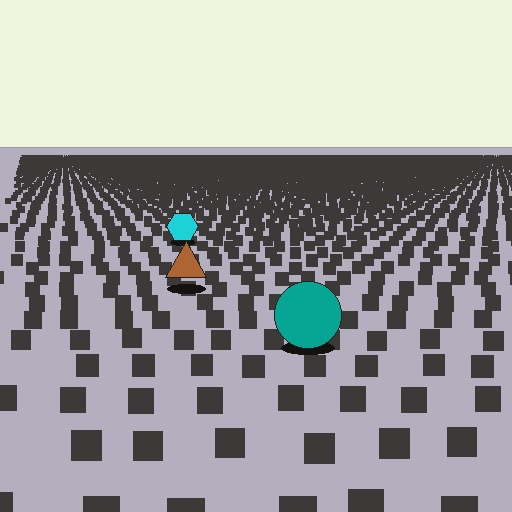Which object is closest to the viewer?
The teal circle is closest. The texture marks near it are larger and more spread out.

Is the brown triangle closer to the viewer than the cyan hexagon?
Yes. The brown triangle is closer — you can tell from the texture gradient: the ground texture is coarser near it.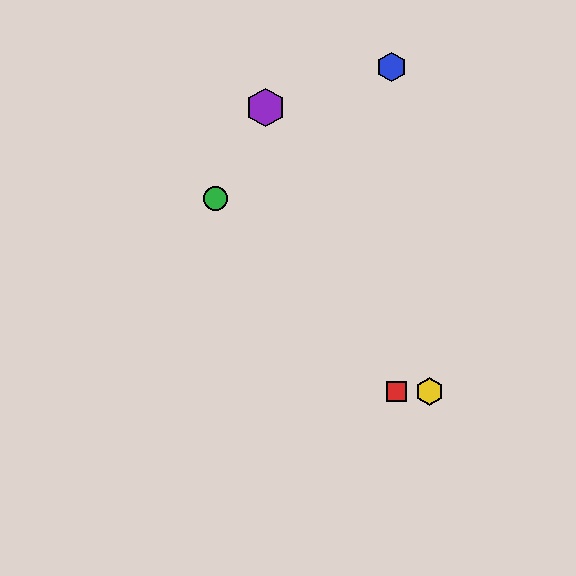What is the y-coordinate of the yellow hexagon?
The yellow hexagon is at y≈392.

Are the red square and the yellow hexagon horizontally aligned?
Yes, both are at y≈392.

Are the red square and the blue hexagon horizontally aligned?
No, the red square is at y≈392 and the blue hexagon is at y≈67.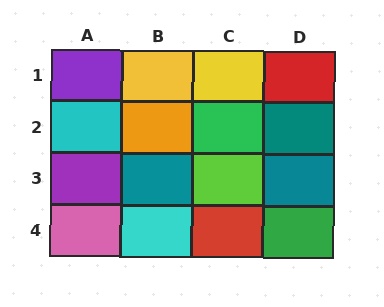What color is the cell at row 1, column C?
Yellow.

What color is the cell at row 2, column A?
Cyan.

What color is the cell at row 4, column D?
Green.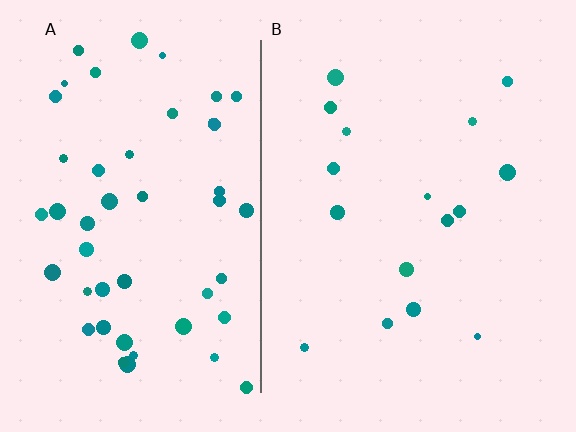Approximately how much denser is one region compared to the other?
Approximately 3.1× — region A over region B.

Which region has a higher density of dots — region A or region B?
A (the left).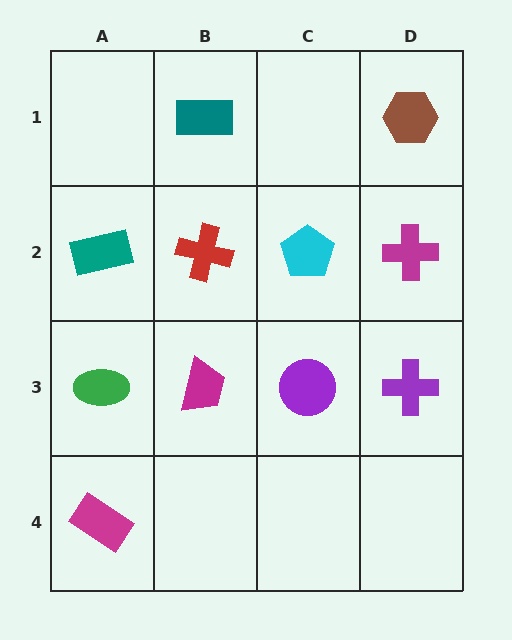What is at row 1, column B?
A teal rectangle.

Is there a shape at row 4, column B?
No, that cell is empty.